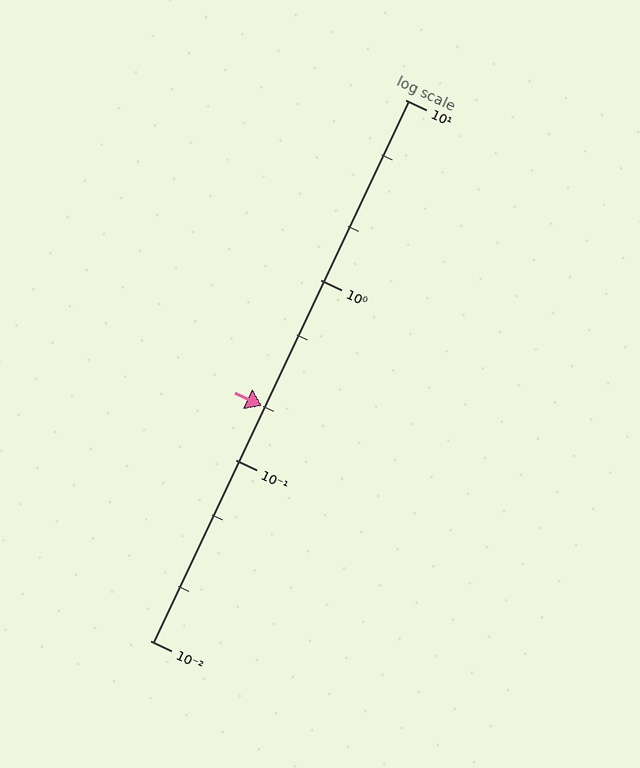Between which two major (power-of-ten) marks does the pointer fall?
The pointer is between 0.1 and 1.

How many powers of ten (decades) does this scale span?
The scale spans 3 decades, from 0.01 to 10.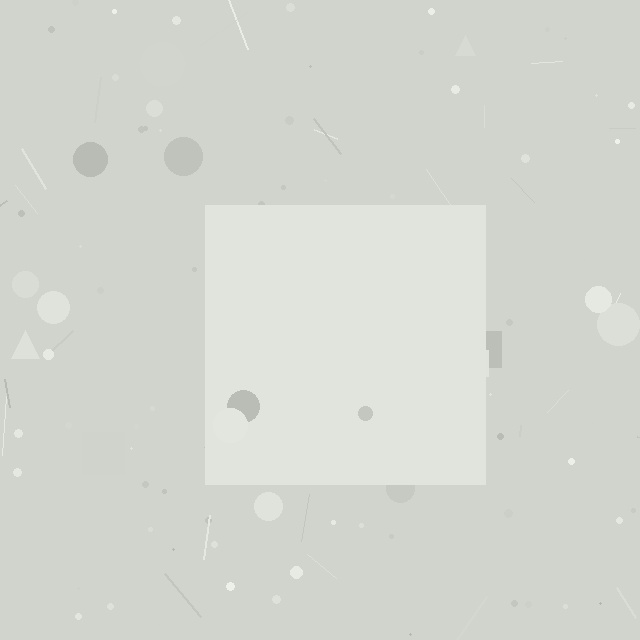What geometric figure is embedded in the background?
A square is embedded in the background.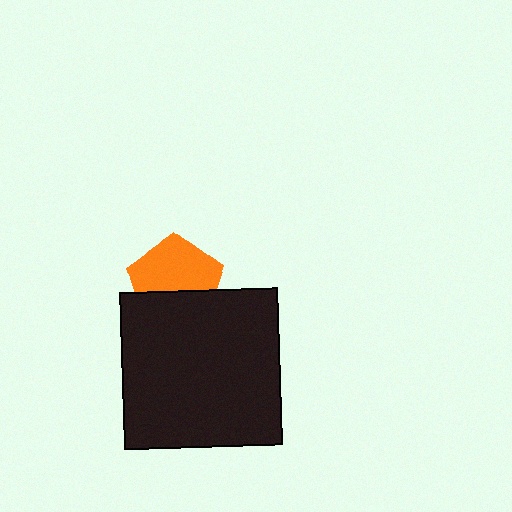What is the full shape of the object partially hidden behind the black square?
The partially hidden object is an orange pentagon.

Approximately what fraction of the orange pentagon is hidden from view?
Roughly 39% of the orange pentagon is hidden behind the black square.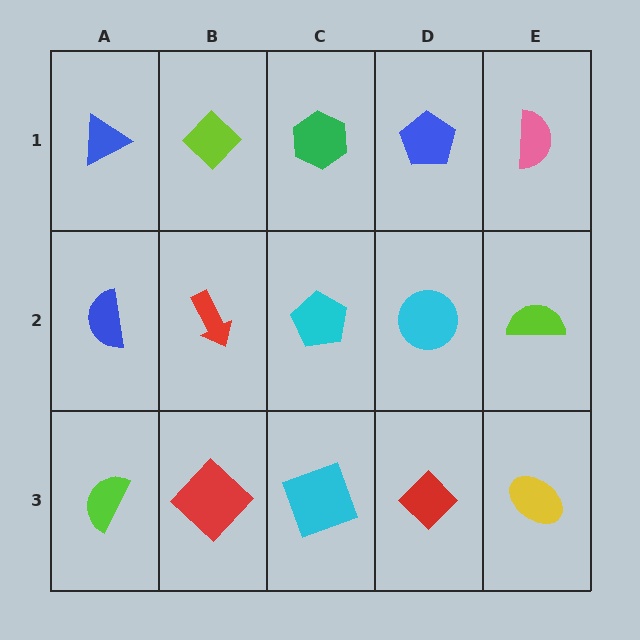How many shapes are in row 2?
5 shapes.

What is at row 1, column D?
A blue pentagon.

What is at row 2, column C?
A cyan pentagon.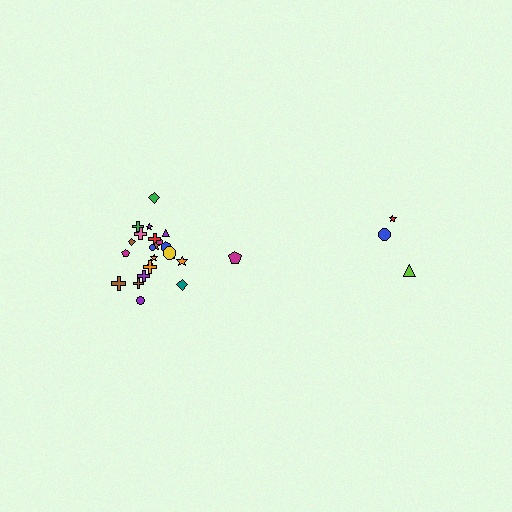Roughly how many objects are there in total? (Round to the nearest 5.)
Roughly 30 objects in total.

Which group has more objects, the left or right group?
The left group.